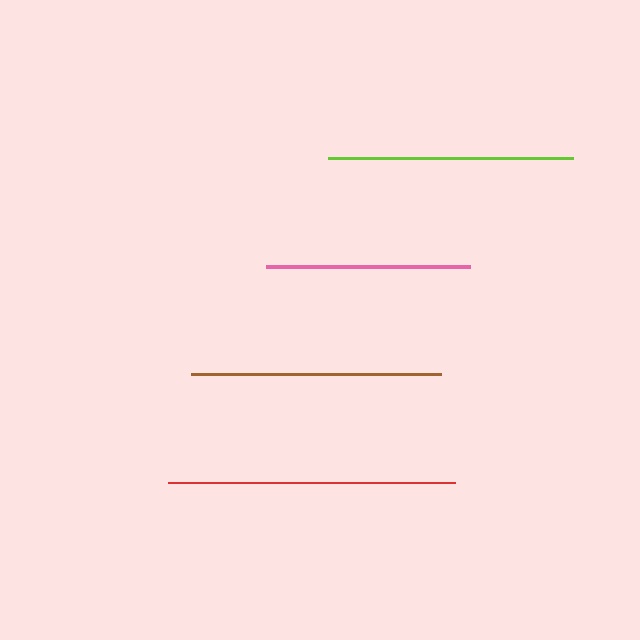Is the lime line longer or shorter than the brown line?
The brown line is longer than the lime line.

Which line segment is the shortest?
The pink line is the shortest at approximately 204 pixels.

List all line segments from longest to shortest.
From longest to shortest: red, brown, lime, pink.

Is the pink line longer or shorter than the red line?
The red line is longer than the pink line.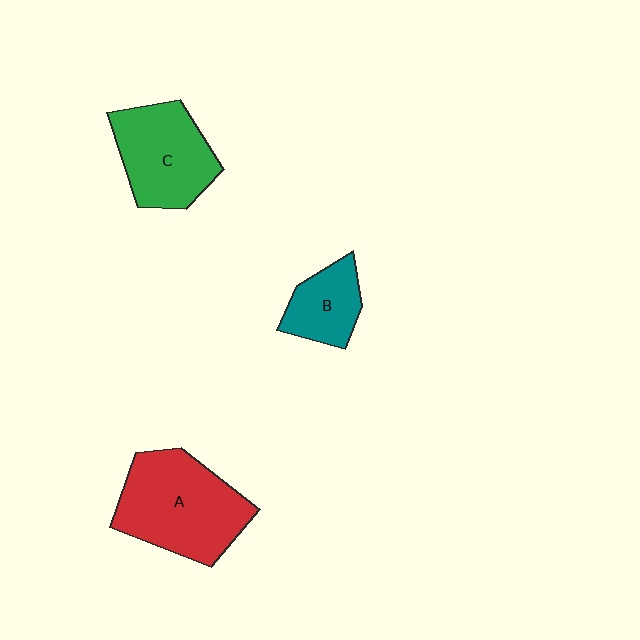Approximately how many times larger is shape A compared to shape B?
Approximately 2.1 times.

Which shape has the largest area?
Shape A (red).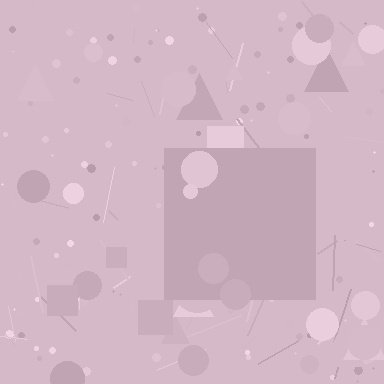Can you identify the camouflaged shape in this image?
The camouflaged shape is a square.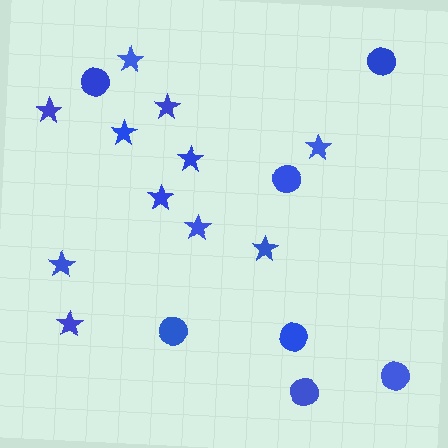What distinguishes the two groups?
There are 2 groups: one group of circles (7) and one group of stars (11).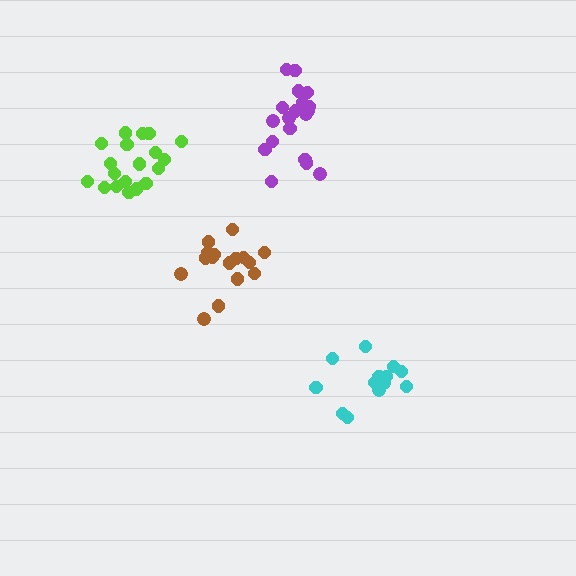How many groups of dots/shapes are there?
There are 4 groups.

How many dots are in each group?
Group 1: 19 dots, Group 2: 19 dots, Group 3: 14 dots, Group 4: 16 dots (68 total).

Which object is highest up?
The purple cluster is topmost.